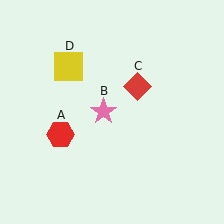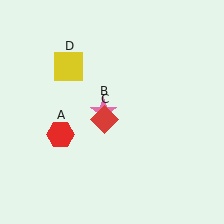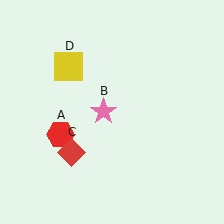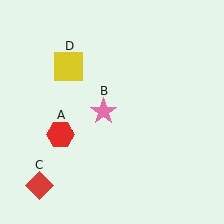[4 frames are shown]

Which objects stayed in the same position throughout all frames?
Red hexagon (object A) and pink star (object B) and yellow square (object D) remained stationary.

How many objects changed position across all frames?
1 object changed position: red diamond (object C).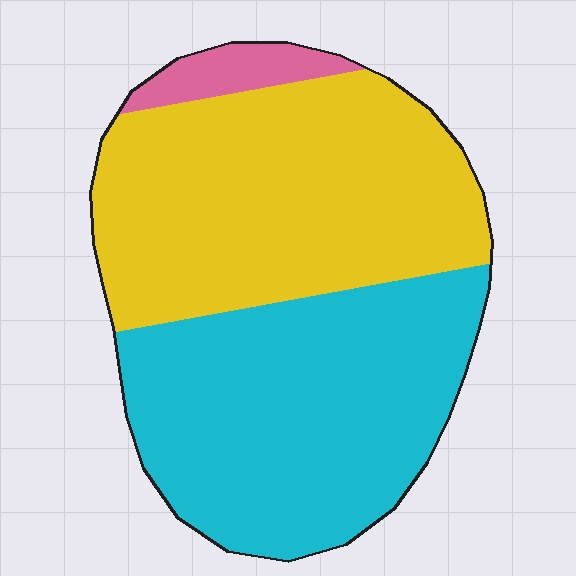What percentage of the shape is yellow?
Yellow takes up between a quarter and a half of the shape.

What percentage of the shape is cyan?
Cyan takes up about one half (1/2) of the shape.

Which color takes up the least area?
Pink, at roughly 5%.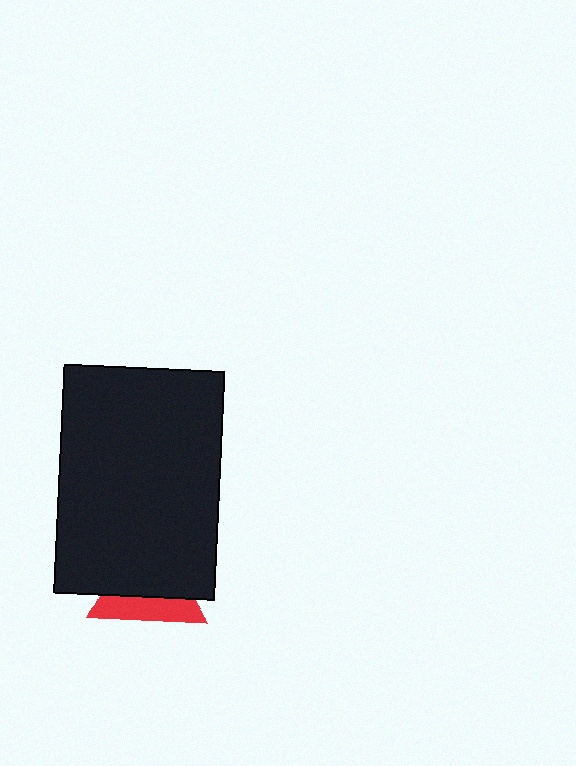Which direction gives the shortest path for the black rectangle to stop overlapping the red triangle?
Moving up gives the shortest separation.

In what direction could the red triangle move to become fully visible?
The red triangle could move down. That would shift it out from behind the black rectangle entirely.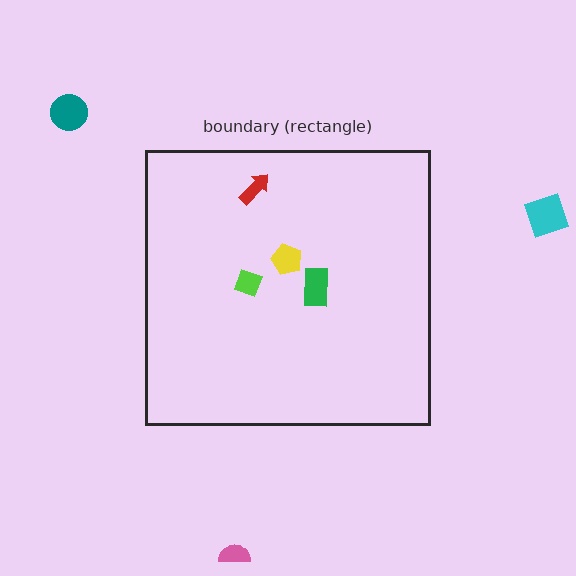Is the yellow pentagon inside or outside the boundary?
Inside.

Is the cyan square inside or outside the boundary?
Outside.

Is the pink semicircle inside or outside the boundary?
Outside.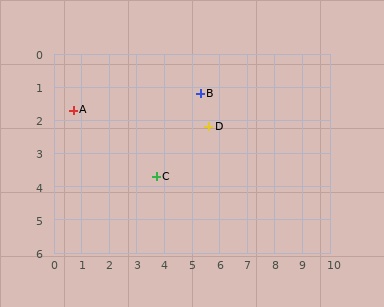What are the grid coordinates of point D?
Point D is at approximately (5.6, 2.2).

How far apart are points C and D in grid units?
Points C and D are about 2.4 grid units apart.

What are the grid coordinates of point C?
Point C is at approximately (3.7, 3.7).